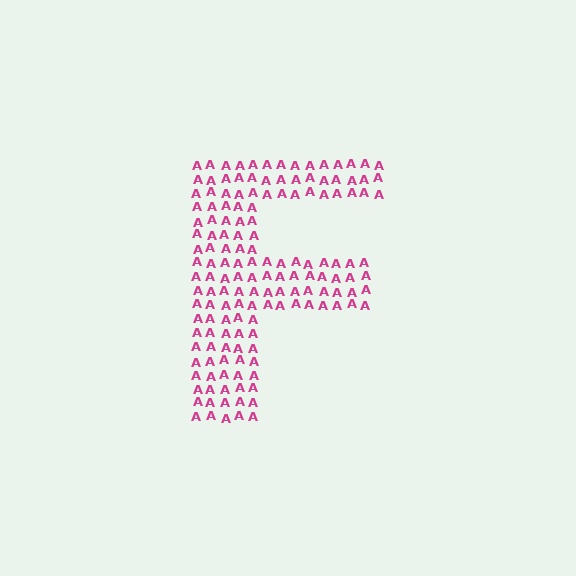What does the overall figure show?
The overall figure shows the letter F.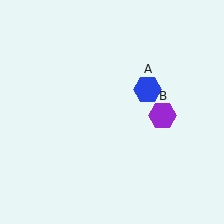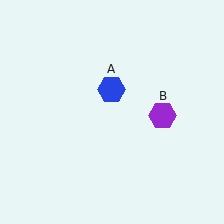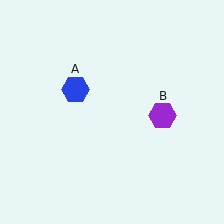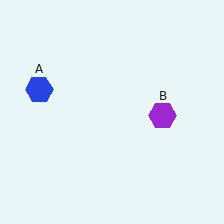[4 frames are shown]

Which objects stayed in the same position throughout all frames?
Purple hexagon (object B) remained stationary.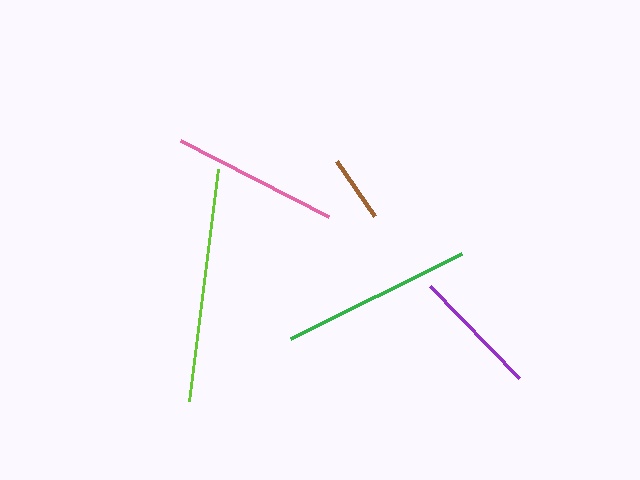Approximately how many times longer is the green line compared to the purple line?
The green line is approximately 1.5 times the length of the purple line.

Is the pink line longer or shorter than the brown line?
The pink line is longer than the brown line.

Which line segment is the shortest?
The brown line is the shortest at approximately 67 pixels.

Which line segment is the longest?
The lime line is the longest at approximately 234 pixels.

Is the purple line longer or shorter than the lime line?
The lime line is longer than the purple line.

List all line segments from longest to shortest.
From longest to shortest: lime, green, pink, purple, brown.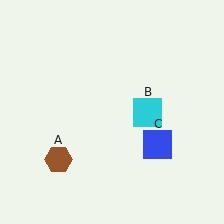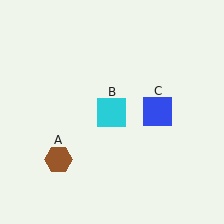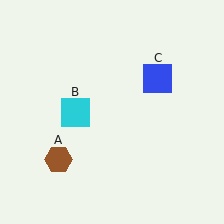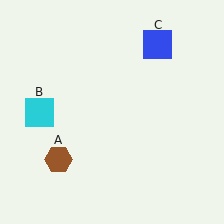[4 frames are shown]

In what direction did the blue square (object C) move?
The blue square (object C) moved up.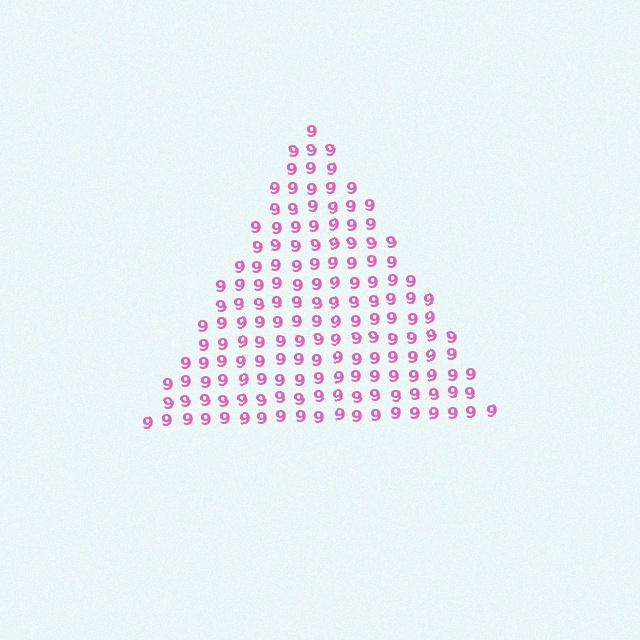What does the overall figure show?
The overall figure shows a triangle.